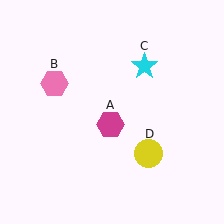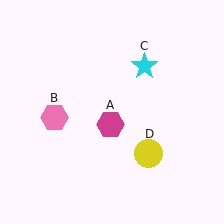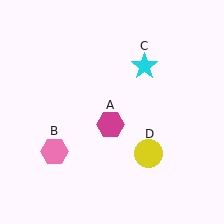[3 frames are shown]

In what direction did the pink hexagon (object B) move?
The pink hexagon (object B) moved down.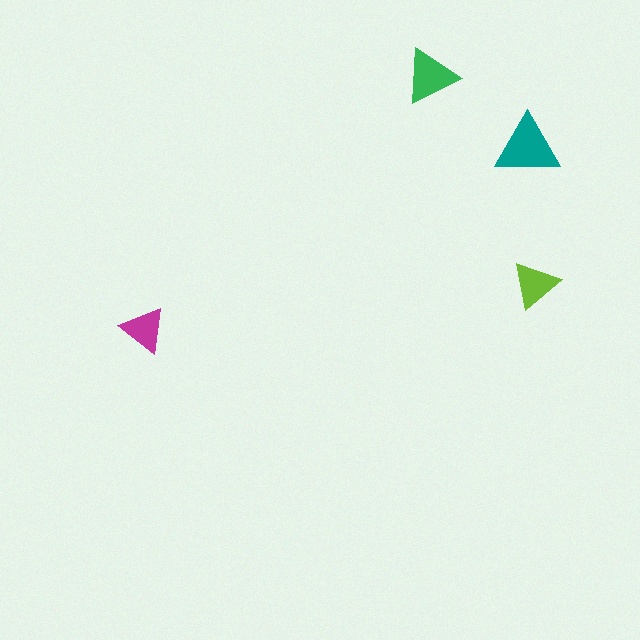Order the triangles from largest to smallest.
the teal one, the green one, the lime one, the magenta one.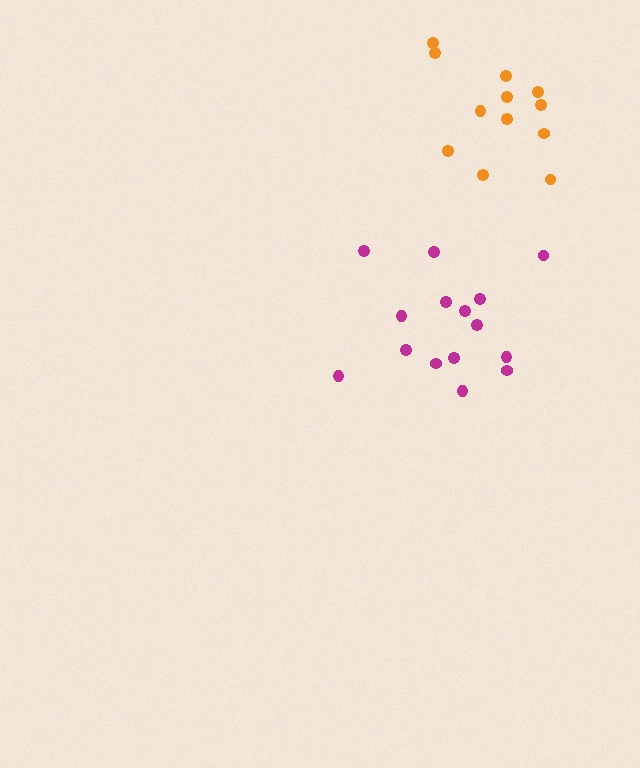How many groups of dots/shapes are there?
There are 2 groups.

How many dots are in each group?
Group 1: 12 dots, Group 2: 15 dots (27 total).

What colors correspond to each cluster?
The clusters are colored: orange, magenta.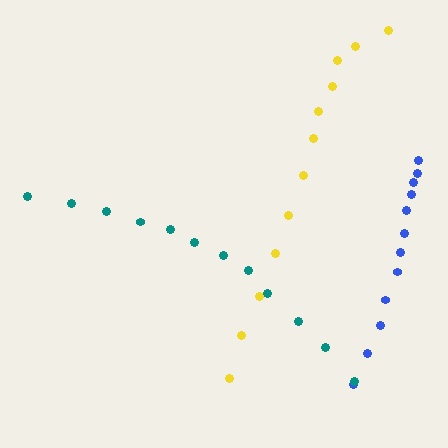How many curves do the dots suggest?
There are 3 distinct paths.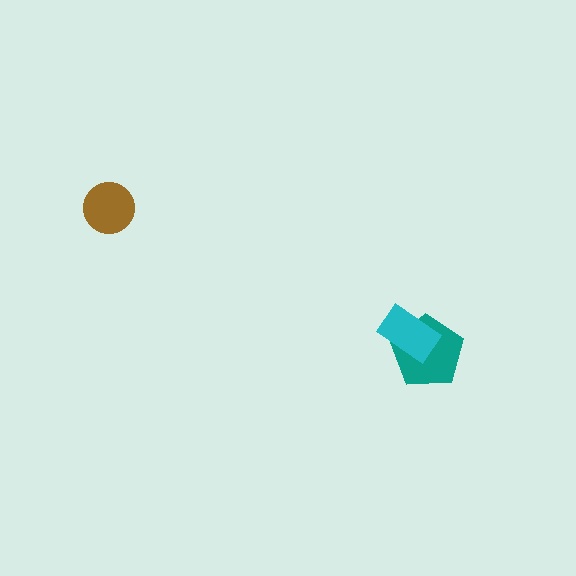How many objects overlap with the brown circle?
0 objects overlap with the brown circle.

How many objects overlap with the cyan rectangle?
1 object overlaps with the cyan rectangle.